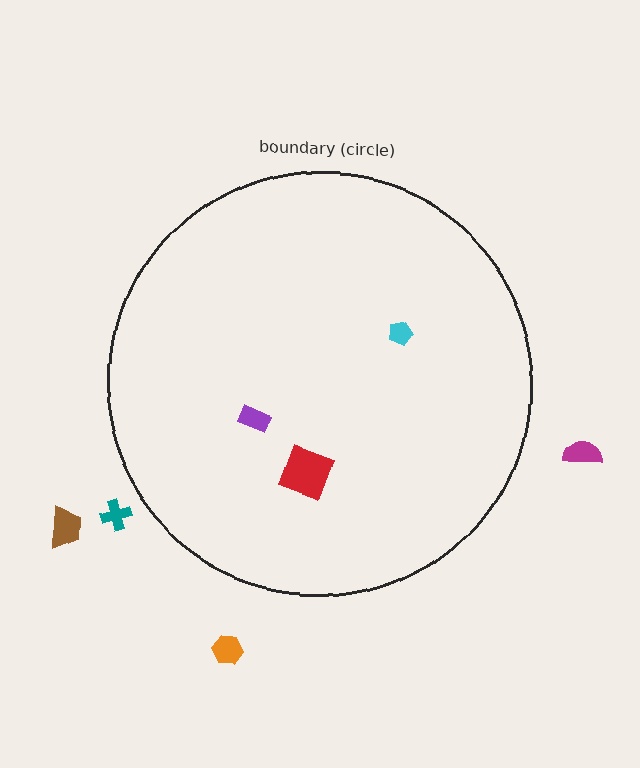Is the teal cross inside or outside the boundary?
Outside.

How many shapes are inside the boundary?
3 inside, 4 outside.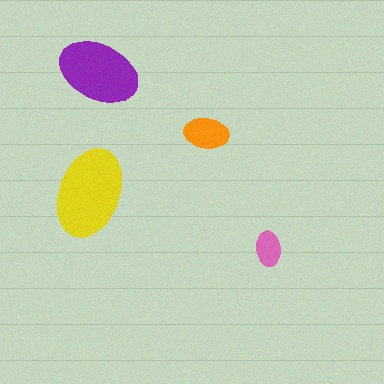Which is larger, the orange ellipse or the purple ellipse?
The purple one.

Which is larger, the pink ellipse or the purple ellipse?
The purple one.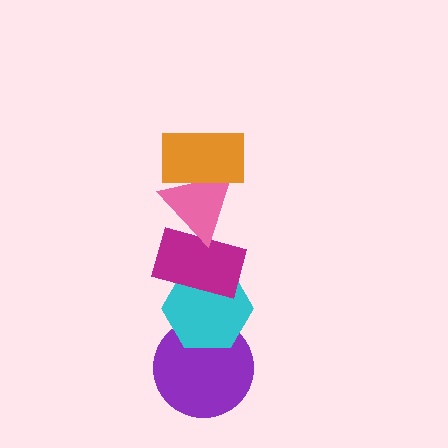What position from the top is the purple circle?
The purple circle is 5th from the top.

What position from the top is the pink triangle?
The pink triangle is 2nd from the top.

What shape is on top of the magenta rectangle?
The pink triangle is on top of the magenta rectangle.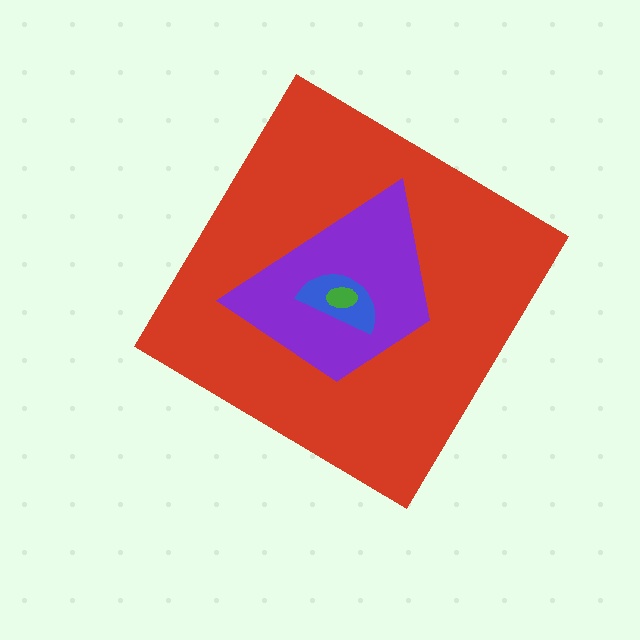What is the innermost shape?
The green ellipse.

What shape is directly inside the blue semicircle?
The green ellipse.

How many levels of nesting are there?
4.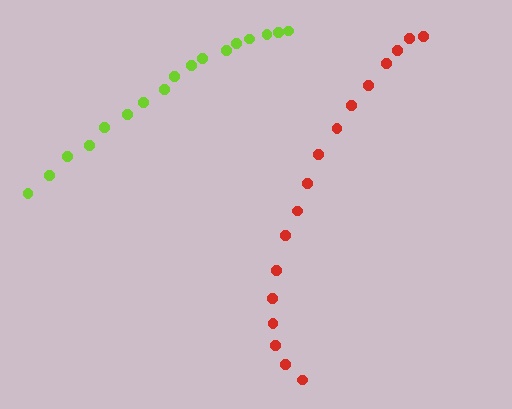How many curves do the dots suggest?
There are 2 distinct paths.